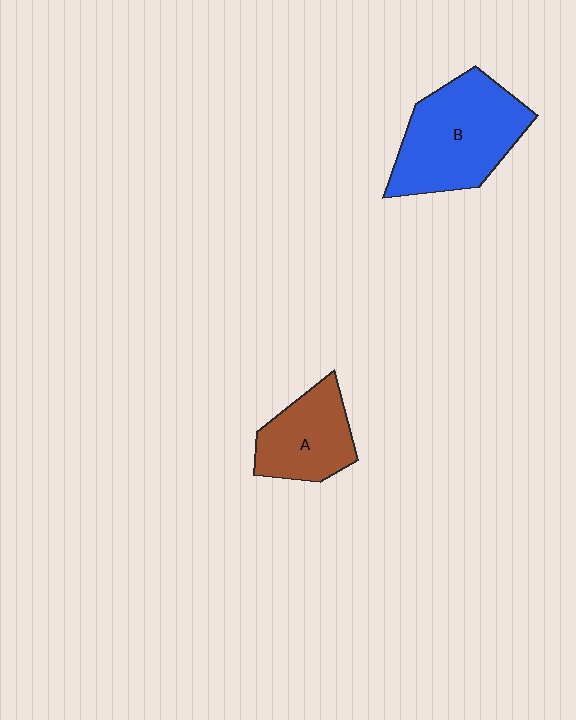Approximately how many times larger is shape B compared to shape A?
Approximately 1.6 times.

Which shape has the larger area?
Shape B (blue).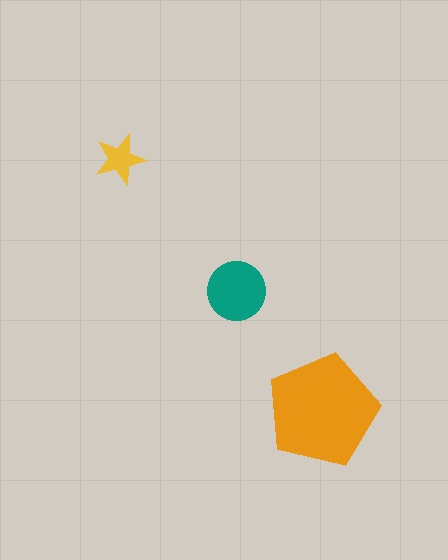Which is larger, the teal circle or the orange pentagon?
The orange pentagon.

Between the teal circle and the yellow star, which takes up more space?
The teal circle.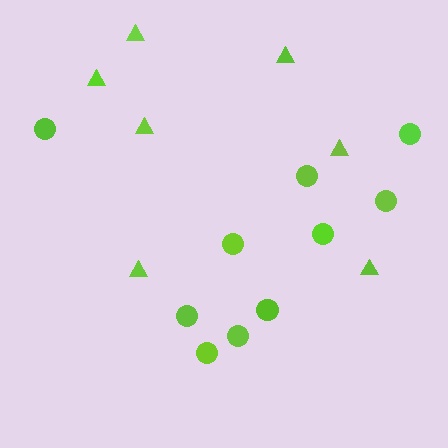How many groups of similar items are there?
There are 2 groups: one group of circles (10) and one group of triangles (7).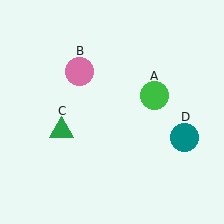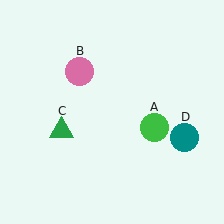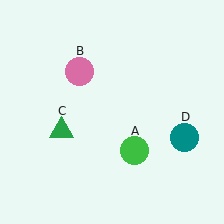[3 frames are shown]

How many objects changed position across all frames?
1 object changed position: green circle (object A).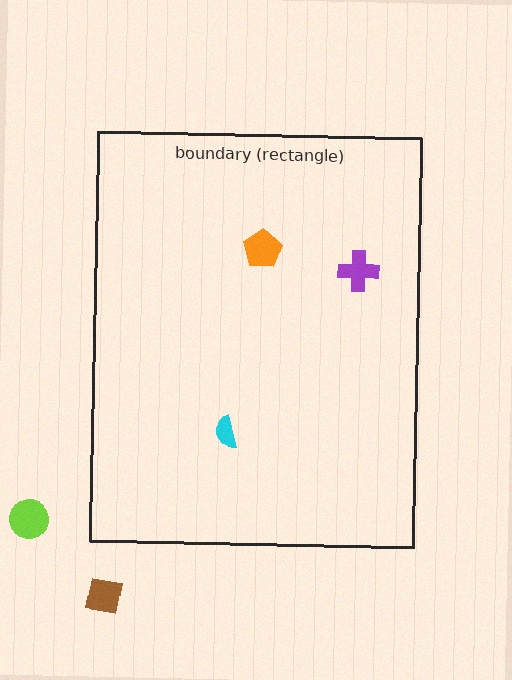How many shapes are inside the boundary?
3 inside, 2 outside.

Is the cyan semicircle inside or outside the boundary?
Inside.